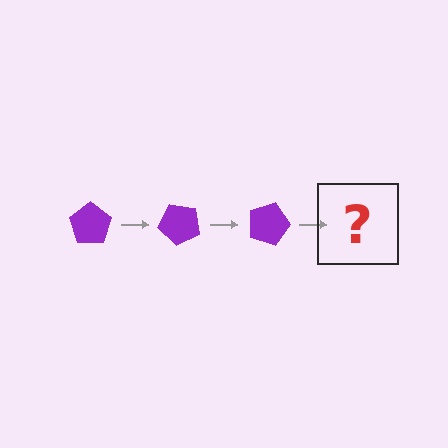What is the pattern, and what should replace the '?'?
The pattern is that the pentagon rotates 45 degrees each step. The '?' should be a purple pentagon rotated 135 degrees.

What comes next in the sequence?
The next element should be a purple pentagon rotated 135 degrees.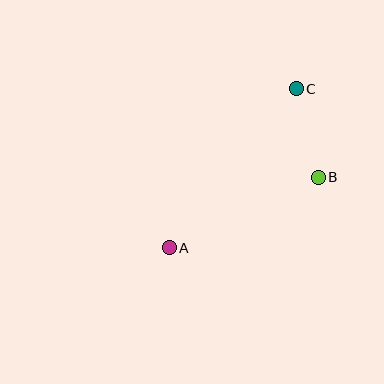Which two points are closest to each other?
Points B and C are closest to each other.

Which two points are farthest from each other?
Points A and C are farthest from each other.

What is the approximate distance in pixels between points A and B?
The distance between A and B is approximately 165 pixels.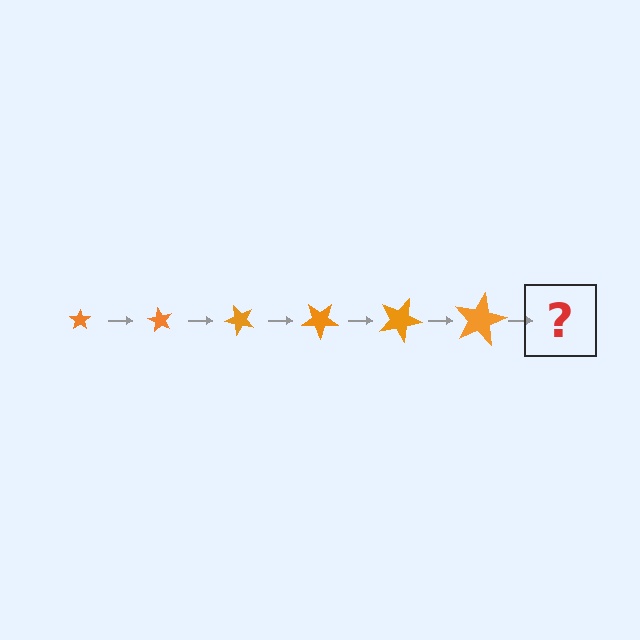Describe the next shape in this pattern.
It should be a star, larger than the previous one and rotated 360 degrees from the start.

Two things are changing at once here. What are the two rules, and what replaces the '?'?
The two rules are that the star grows larger each step and it rotates 60 degrees each step. The '?' should be a star, larger than the previous one and rotated 360 degrees from the start.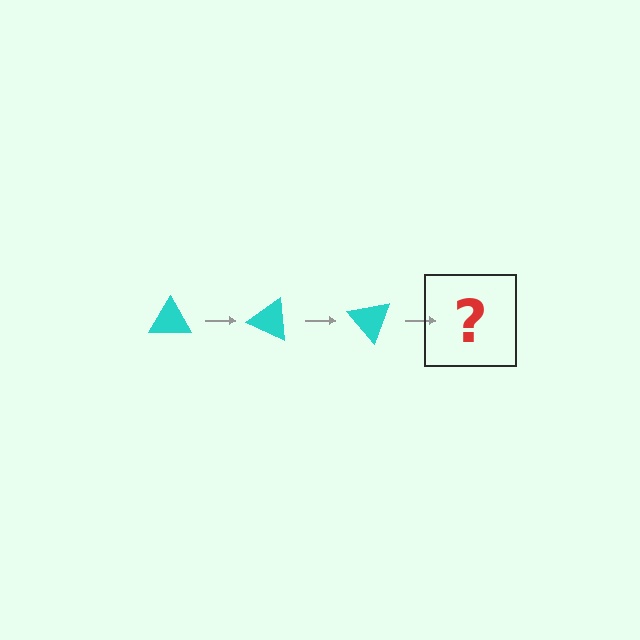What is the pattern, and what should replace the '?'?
The pattern is that the triangle rotates 25 degrees each step. The '?' should be a cyan triangle rotated 75 degrees.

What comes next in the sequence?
The next element should be a cyan triangle rotated 75 degrees.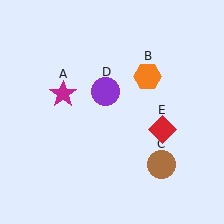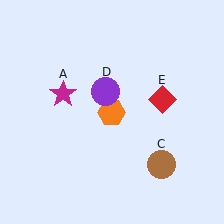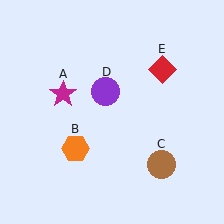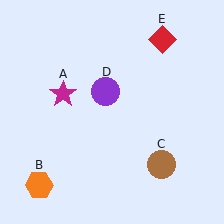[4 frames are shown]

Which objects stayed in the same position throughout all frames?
Magenta star (object A) and brown circle (object C) and purple circle (object D) remained stationary.